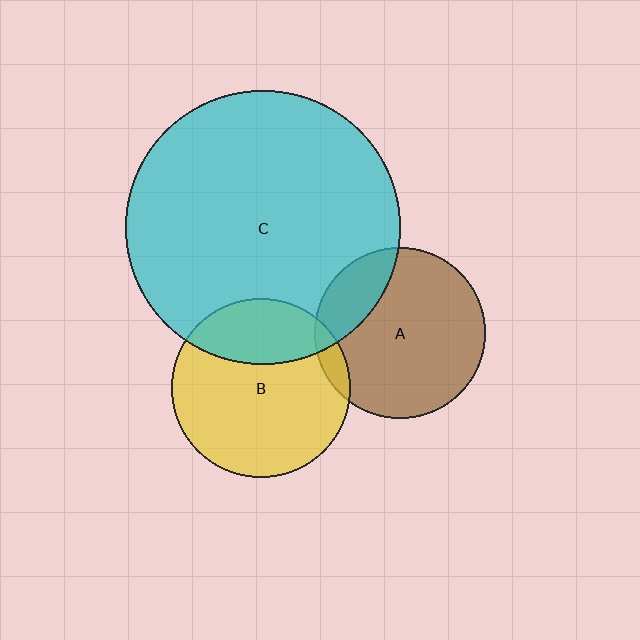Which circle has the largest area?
Circle C (cyan).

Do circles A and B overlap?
Yes.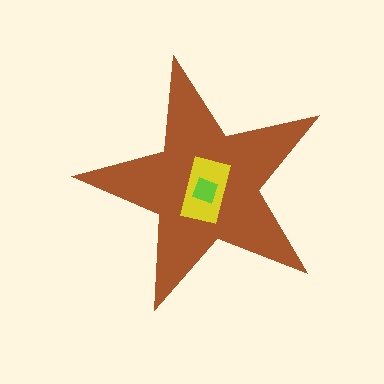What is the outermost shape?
The brown star.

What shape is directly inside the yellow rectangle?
The lime diamond.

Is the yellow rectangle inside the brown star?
Yes.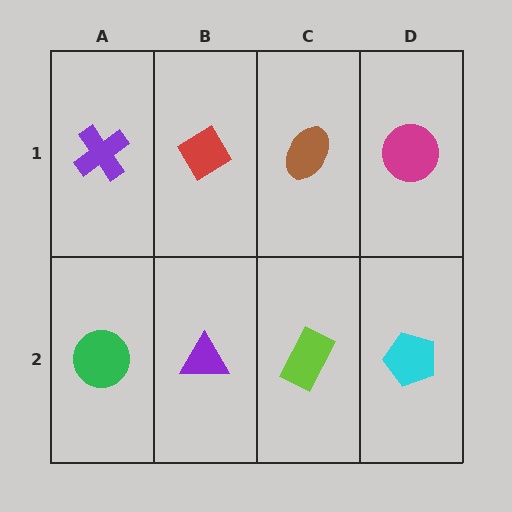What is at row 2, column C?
A lime rectangle.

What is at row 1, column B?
A red diamond.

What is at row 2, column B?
A purple triangle.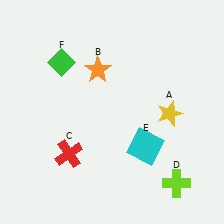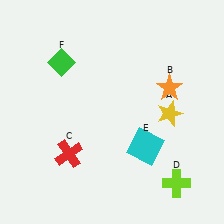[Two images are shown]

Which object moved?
The orange star (B) moved right.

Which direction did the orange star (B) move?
The orange star (B) moved right.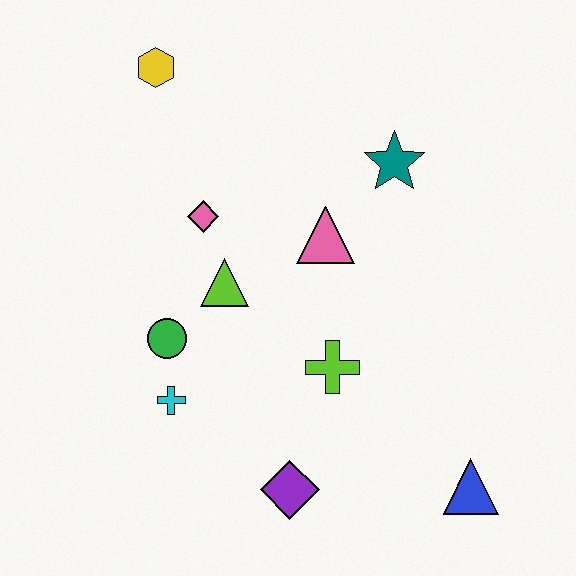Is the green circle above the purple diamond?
Yes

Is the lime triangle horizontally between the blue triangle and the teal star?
No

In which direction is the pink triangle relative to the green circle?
The pink triangle is to the right of the green circle.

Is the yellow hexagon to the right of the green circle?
No